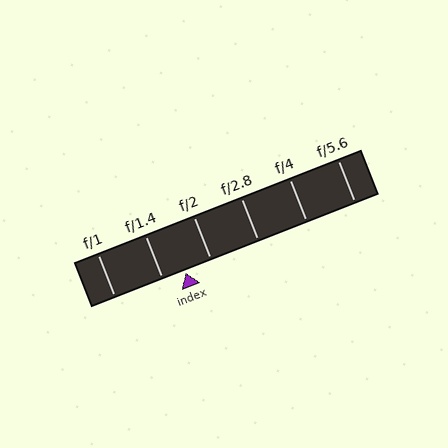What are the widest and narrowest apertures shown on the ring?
The widest aperture shown is f/1 and the narrowest is f/5.6.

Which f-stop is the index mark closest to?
The index mark is closest to f/1.4.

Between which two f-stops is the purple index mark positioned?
The index mark is between f/1.4 and f/2.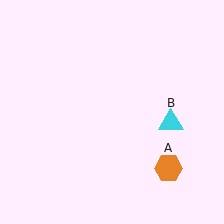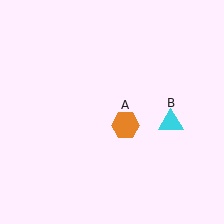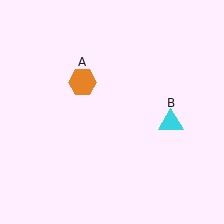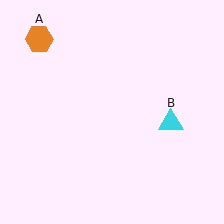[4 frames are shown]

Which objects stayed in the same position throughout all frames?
Cyan triangle (object B) remained stationary.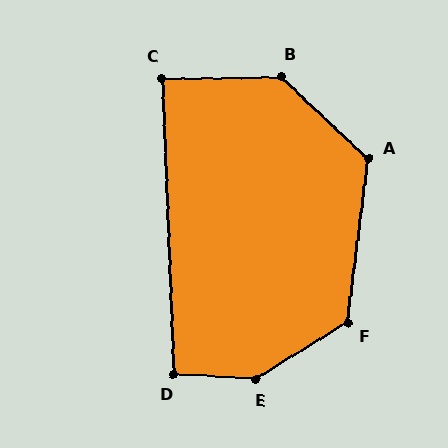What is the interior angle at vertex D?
Approximately 96 degrees (obtuse).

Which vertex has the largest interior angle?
E, at approximately 145 degrees.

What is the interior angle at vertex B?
Approximately 136 degrees (obtuse).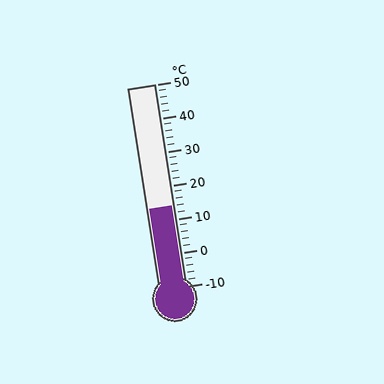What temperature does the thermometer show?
The thermometer shows approximately 14°C.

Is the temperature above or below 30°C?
The temperature is below 30°C.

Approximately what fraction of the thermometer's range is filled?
The thermometer is filled to approximately 40% of its range.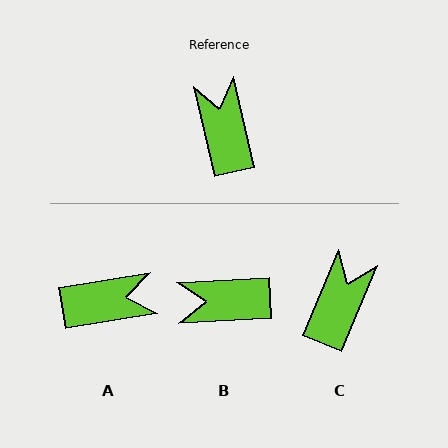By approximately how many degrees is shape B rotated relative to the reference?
Approximately 80 degrees counter-clockwise.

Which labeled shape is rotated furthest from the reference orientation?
A, about 94 degrees away.